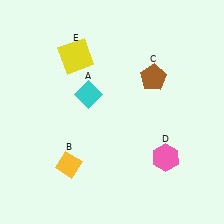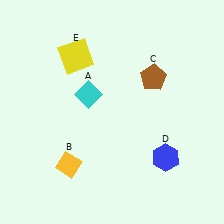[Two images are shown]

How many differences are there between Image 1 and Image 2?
There is 1 difference between the two images.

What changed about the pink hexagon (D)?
In Image 1, D is pink. In Image 2, it changed to blue.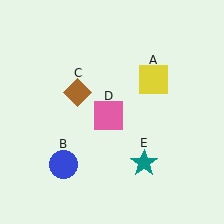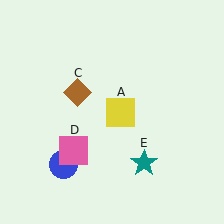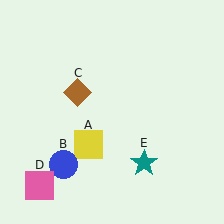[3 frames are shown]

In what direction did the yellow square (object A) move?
The yellow square (object A) moved down and to the left.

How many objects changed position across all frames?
2 objects changed position: yellow square (object A), pink square (object D).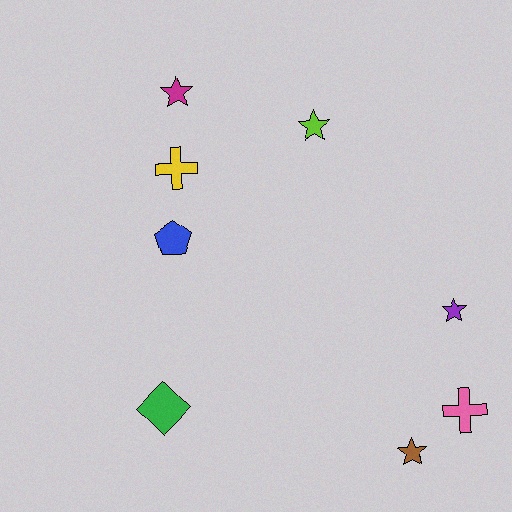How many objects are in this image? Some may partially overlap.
There are 8 objects.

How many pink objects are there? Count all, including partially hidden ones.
There is 1 pink object.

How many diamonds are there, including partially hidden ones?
There is 1 diamond.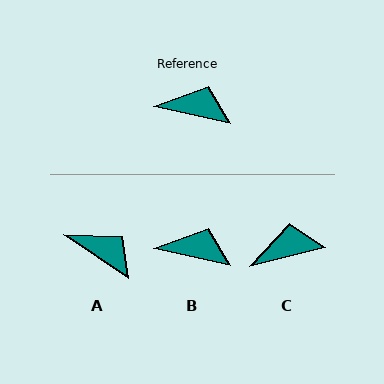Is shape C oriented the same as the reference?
No, it is off by about 27 degrees.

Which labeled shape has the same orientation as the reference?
B.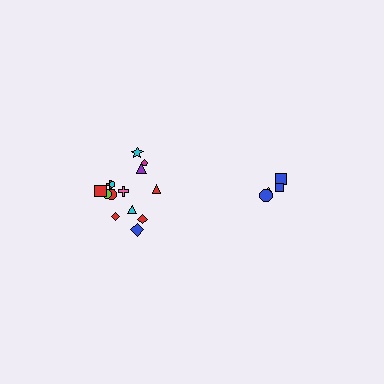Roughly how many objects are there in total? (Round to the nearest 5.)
Roughly 20 objects in total.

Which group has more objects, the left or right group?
The left group.